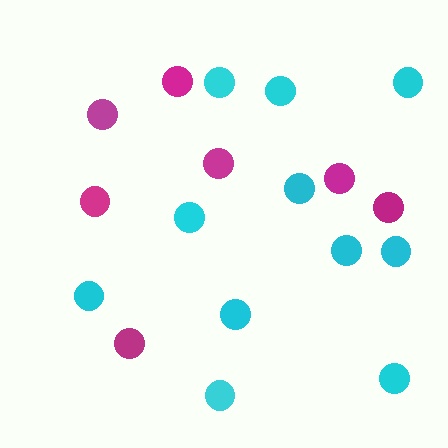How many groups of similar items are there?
There are 2 groups: one group of cyan circles (11) and one group of magenta circles (7).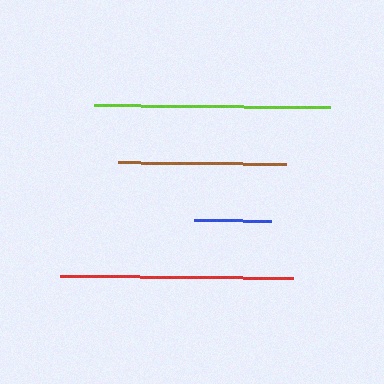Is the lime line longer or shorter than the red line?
The lime line is longer than the red line.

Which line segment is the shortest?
The blue line is the shortest at approximately 77 pixels.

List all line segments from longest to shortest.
From longest to shortest: lime, red, brown, blue.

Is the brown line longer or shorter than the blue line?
The brown line is longer than the blue line.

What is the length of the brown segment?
The brown segment is approximately 168 pixels long.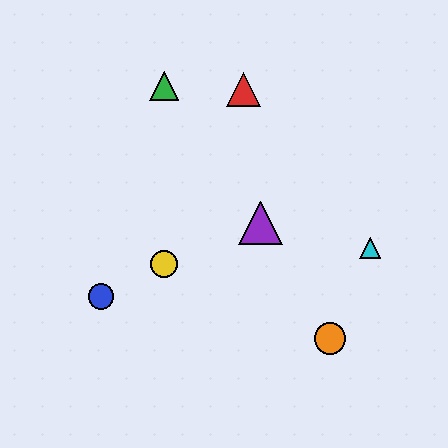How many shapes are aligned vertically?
2 shapes (the green triangle, the yellow circle) are aligned vertically.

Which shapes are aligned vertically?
The green triangle, the yellow circle are aligned vertically.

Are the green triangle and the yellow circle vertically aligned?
Yes, both are at x≈164.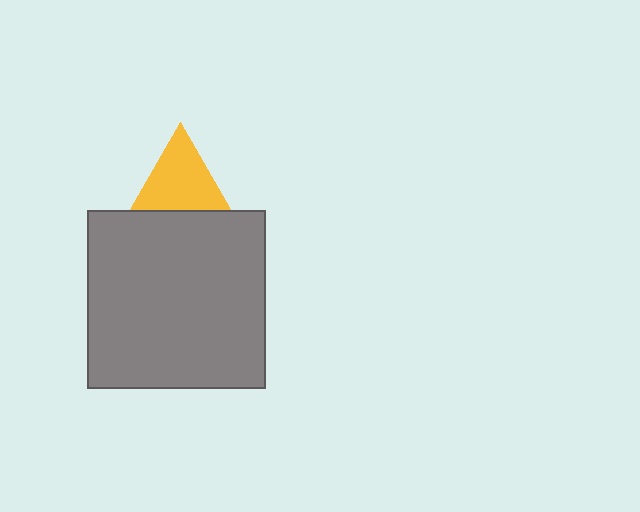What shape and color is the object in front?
The object in front is a gray square.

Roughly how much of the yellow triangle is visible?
About half of it is visible (roughly 60%).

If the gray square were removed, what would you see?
You would see the complete yellow triangle.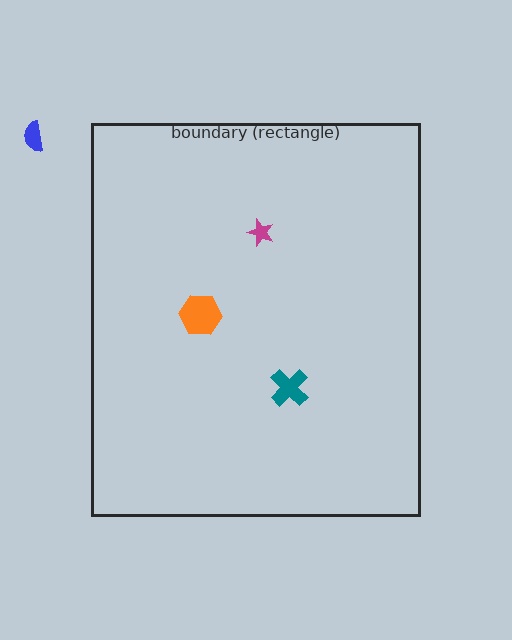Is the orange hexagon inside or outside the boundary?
Inside.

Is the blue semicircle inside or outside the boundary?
Outside.